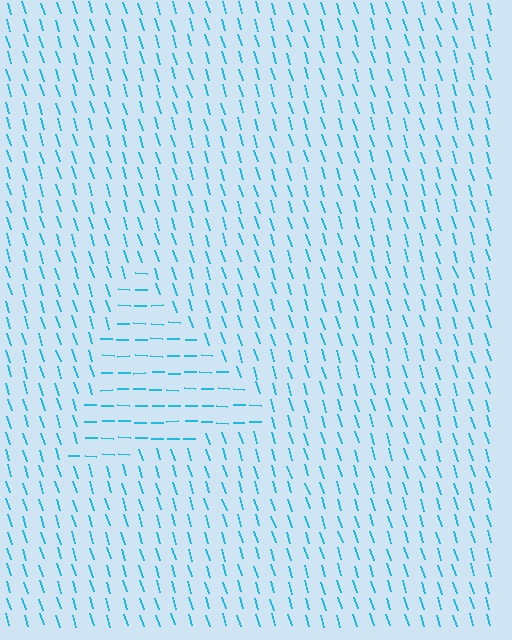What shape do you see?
I see a triangle.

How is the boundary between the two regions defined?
The boundary is defined purely by a change in line orientation (approximately 71 degrees difference). All lines are the same color and thickness.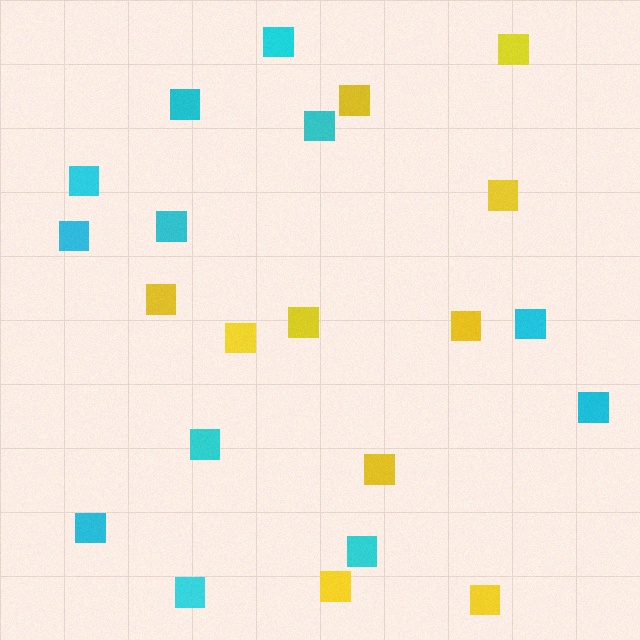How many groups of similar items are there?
There are 2 groups: one group of yellow squares (10) and one group of cyan squares (12).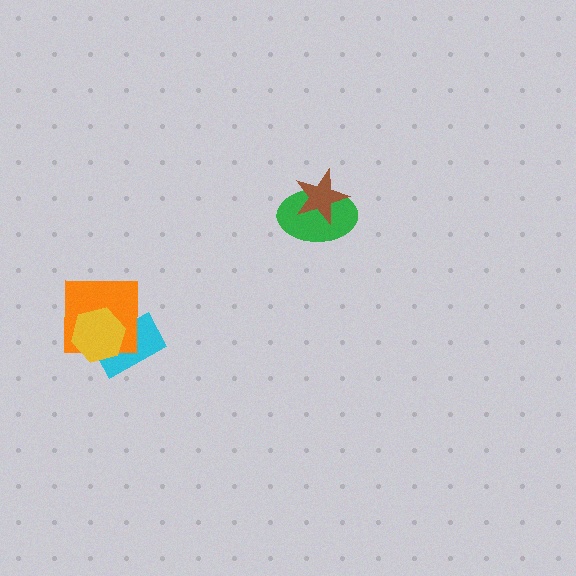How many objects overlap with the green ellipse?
1 object overlaps with the green ellipse.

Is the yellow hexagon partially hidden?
No, no other shape covers it.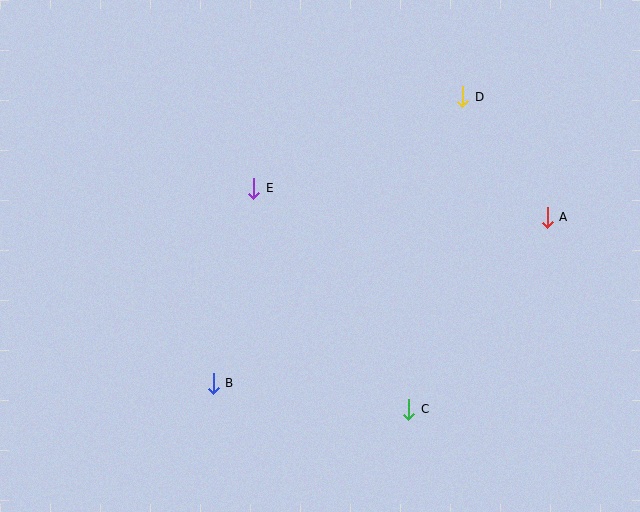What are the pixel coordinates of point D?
Point D is at (463, 97).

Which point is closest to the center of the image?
Point E at (254, 188) is closest to the center.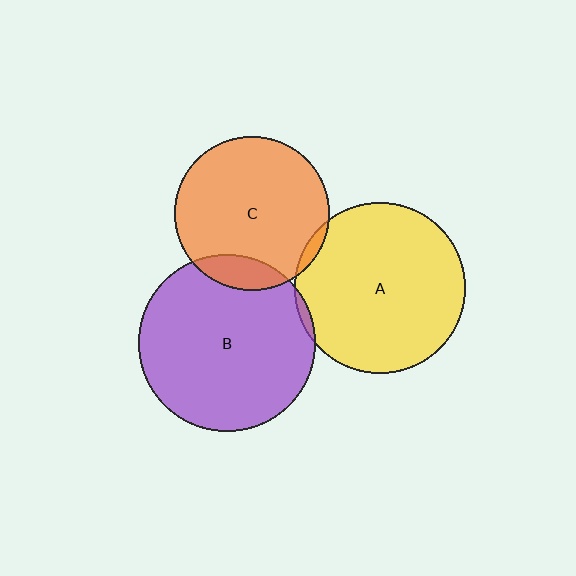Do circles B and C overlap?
Yes.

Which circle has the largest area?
Circle B (purple).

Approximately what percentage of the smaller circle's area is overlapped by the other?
Approximately 10%.